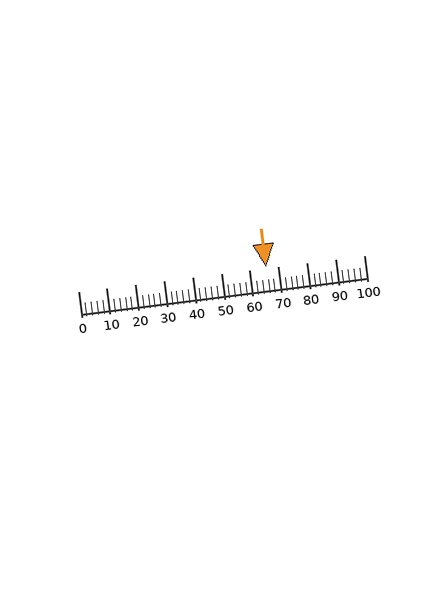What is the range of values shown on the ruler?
The ruler shows values from 0 to 100.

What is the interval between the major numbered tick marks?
The major tick marks are spaced 10 units apart.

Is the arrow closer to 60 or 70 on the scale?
The arrow is closer to 70.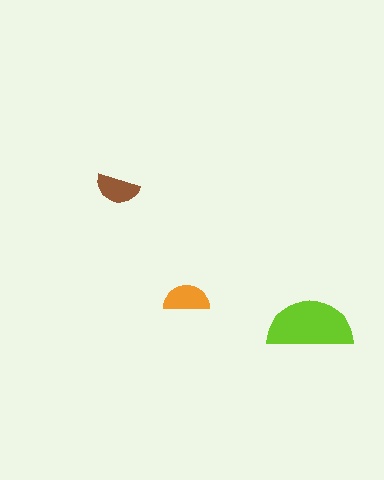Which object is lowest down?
The lime semicircle is bottommost.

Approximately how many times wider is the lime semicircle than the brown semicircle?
About 2 times wider.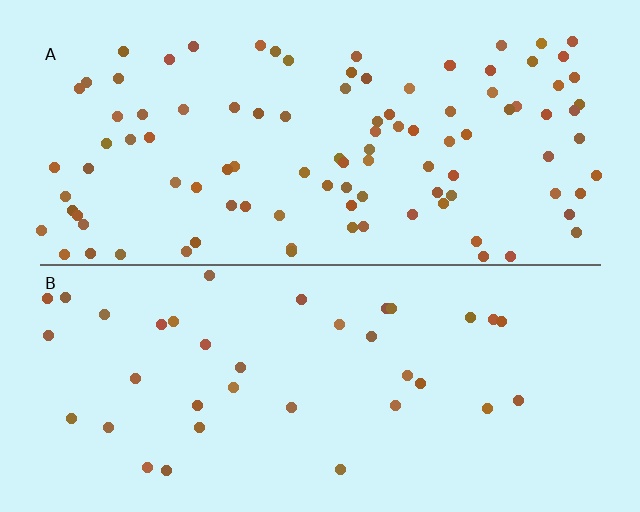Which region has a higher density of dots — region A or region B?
A (the top).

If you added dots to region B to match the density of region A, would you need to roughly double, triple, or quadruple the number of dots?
Approximately triple.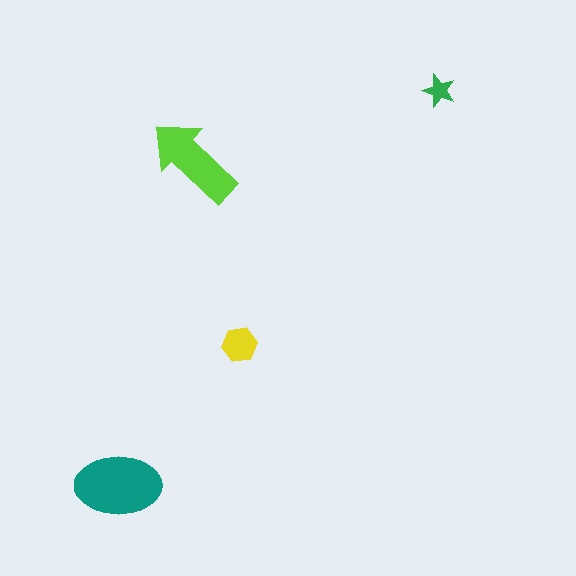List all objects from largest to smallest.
The teal ellipse, the lime arrow, the yellow hexagon, the green star.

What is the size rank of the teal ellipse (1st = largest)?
1st.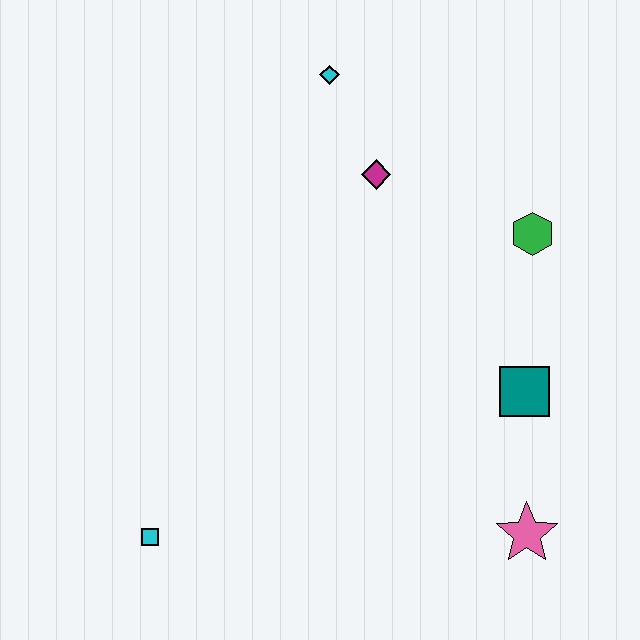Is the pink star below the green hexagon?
Yes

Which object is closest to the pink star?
The teal square is closest to the pink star.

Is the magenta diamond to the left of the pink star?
Yes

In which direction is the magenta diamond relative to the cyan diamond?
The magenta diamond is below the cyan diamond.